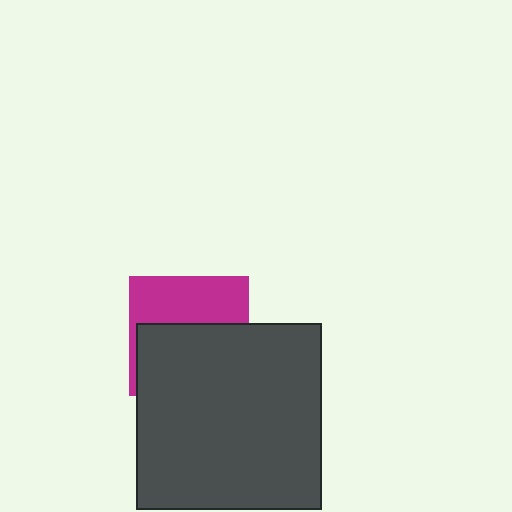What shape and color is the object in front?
The object in front is a dark gray square.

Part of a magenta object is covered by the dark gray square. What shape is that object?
It is a square.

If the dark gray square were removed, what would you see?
You would see the complete magenta square.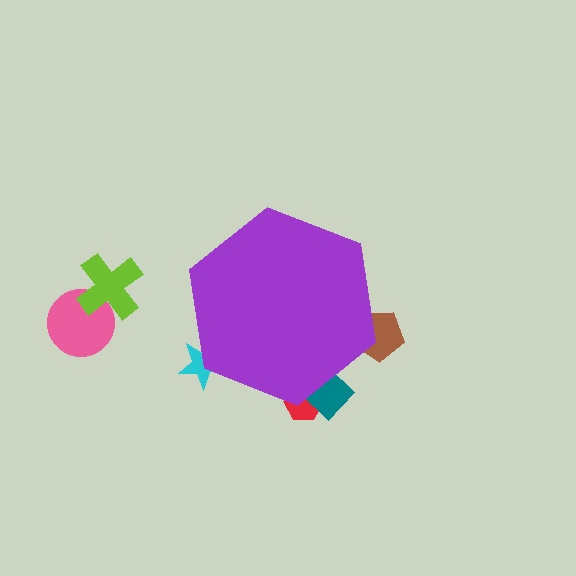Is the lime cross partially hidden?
No, the lime cross is fully visible.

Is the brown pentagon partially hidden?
Yes, the brown pentagon is partially hidden behind the purple hexagon.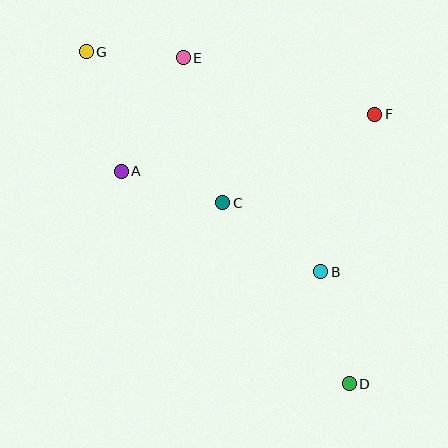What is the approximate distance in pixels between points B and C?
The distance between B and C is approximately 120 pixels.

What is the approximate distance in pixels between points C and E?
The distance between C and E is approximately 150 pixels.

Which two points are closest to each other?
Points E and G are closest to each other.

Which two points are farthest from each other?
Points D and G are farthest from each other.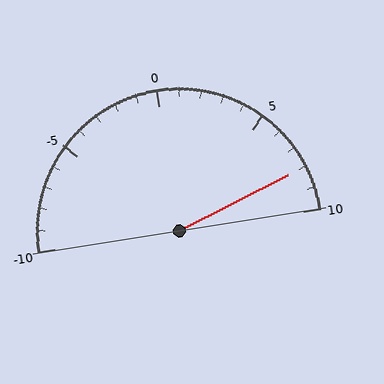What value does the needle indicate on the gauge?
The needle indicates approximately 8.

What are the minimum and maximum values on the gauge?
The gauge ranges from -10 to 10.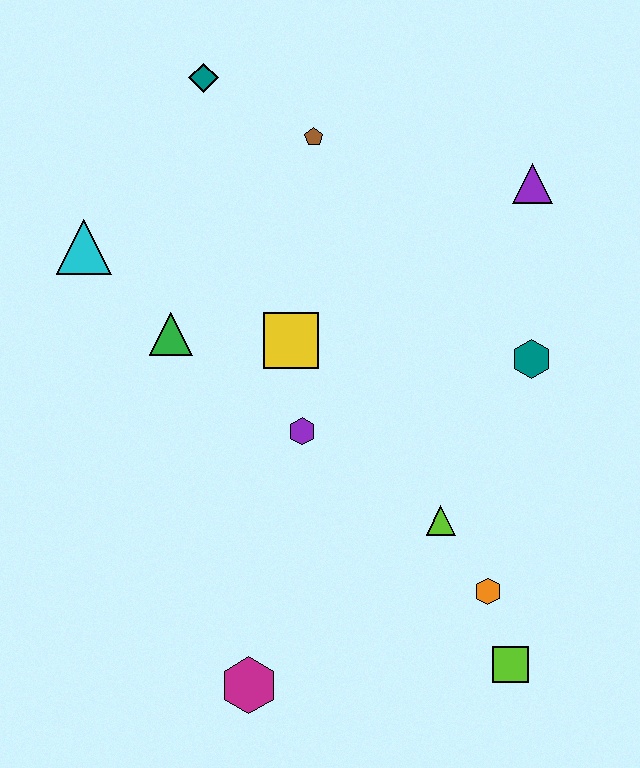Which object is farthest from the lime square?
The teal diamond is farthest from the lime square.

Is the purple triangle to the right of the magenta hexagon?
Yes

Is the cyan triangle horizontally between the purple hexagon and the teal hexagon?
No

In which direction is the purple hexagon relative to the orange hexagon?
The purple hexagon is to the left of the orange hexagon.